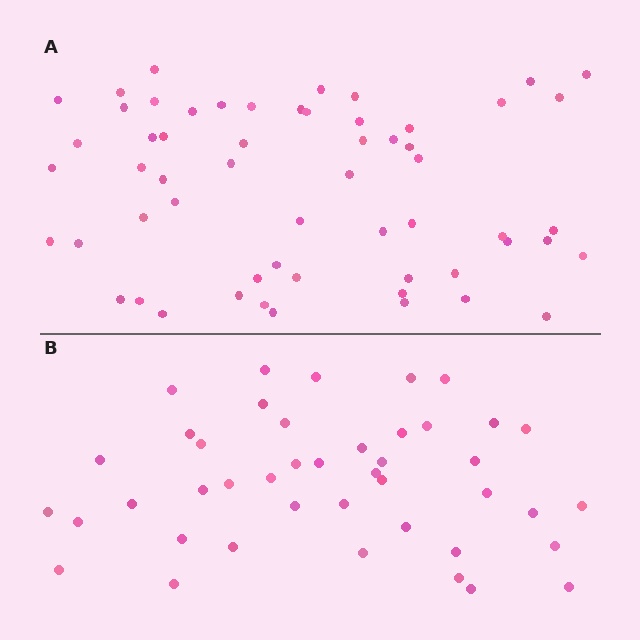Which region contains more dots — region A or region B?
Region A (the top region) has more dots.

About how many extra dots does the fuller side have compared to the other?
Region A has approximately 15 more dots than region B.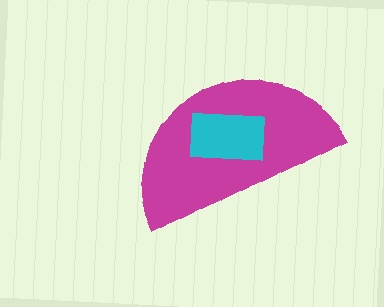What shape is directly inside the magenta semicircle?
The cyan rectangle.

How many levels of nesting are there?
2.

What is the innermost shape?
The cyan rectangle.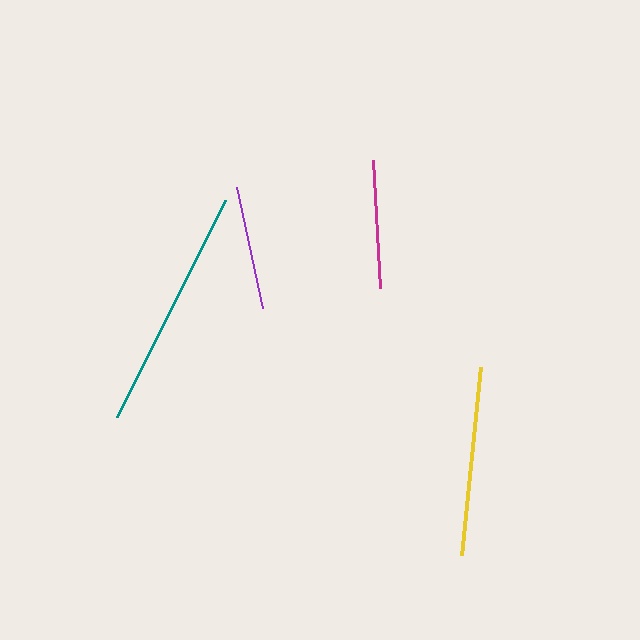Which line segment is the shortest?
The purple line is the shortest at approximately 124 pixels.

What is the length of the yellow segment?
The yellow segment is approximately 189 pixels long.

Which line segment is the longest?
The teal line is the longest at approximately 243 pixels.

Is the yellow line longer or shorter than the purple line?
The yellow line is longer than the purple line.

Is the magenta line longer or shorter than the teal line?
The teal line is longer than the magenta line.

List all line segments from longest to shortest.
From longest to shortest: teal, yellow, magenta, purple.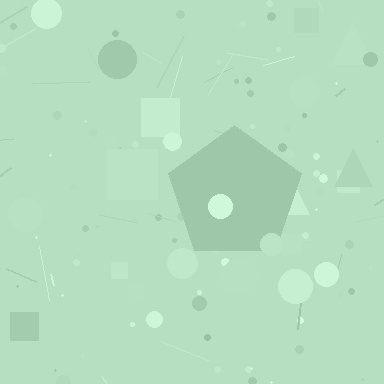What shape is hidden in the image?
A pentagon is hidden in the image.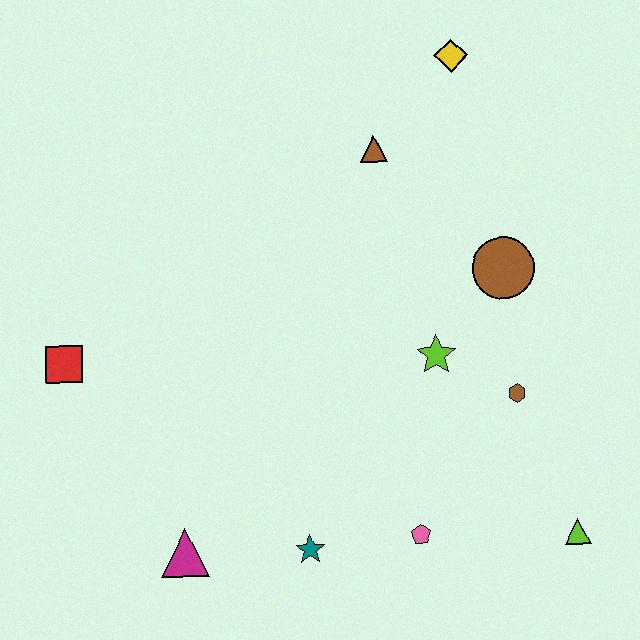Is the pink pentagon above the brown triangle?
No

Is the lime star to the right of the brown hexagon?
No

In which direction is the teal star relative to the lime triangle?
The teal star is to the left of the lime triangle.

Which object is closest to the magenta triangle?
The teal star is closest to the magenta triangle.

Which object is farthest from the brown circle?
The red square is farthest from the brown circle.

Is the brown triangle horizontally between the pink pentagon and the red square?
Yes